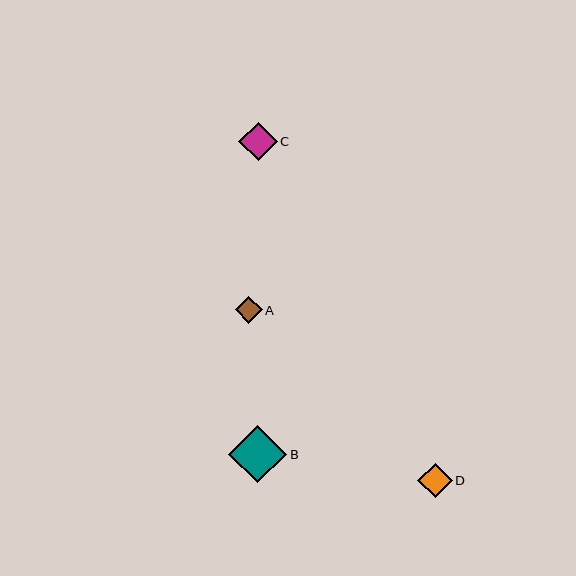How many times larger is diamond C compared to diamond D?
Diamond C is approximately 1.1 times the size of diamond D.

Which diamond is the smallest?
Diamond A is the smallest with a size of approximately 27 pixels.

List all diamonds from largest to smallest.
From largest to smallest: B, C, D, A.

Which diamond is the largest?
Diamond B is the largest with a size of approximately 58 pixels.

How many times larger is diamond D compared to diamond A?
Diamond D is approximately 1.3 times the size of diamond A.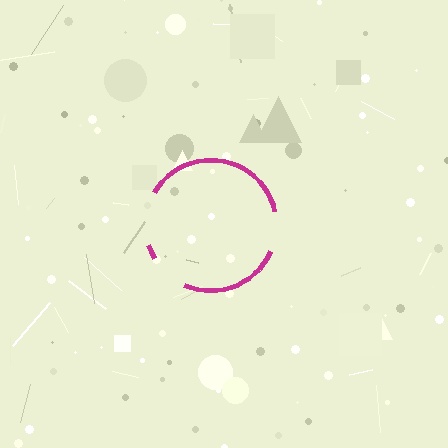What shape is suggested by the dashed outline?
The dashed outline suggests a circle.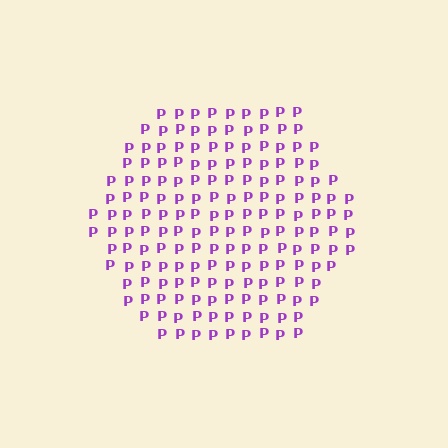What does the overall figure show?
The overall figure shows a hexagon.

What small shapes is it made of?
It is made of small letter P's.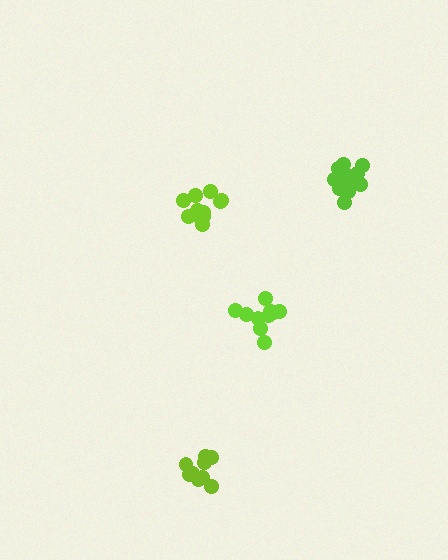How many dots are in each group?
Group 1: 12 dots, Group 2: 10 dots, Group 3: 14 dots, Group 4: 11 dots (47 total).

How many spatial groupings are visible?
There are 4 spatial groupings.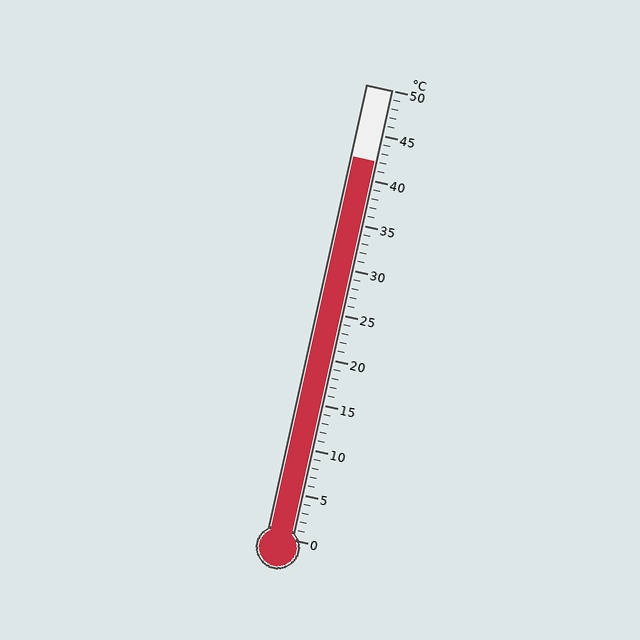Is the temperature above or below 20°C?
The temperature is above 20°C.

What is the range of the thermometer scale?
The thermometer scale ranges from 0°C to 50°C.